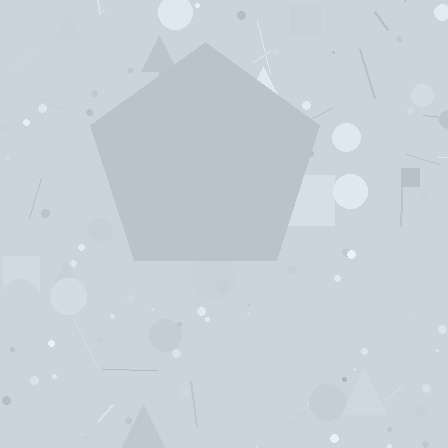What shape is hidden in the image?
A pentagon is hidden in the image.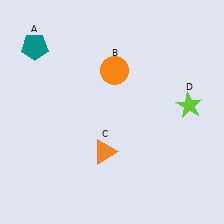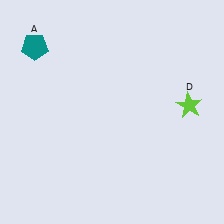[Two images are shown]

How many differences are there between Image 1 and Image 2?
There are 2 differences between the two images.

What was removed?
The orange circle (B), the orange triangle (C) were removed in Image 2.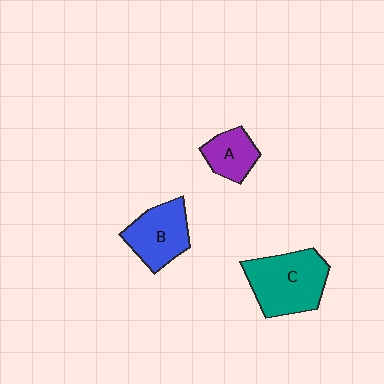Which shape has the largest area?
Shape C (teal).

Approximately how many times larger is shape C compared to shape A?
Approximately 2.0 times.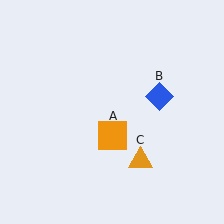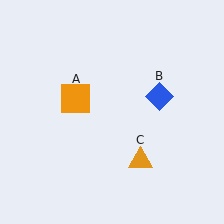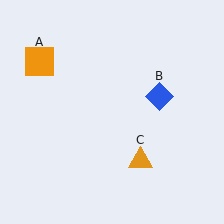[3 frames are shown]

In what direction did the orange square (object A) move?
The orange square (object A) moved up and to the left.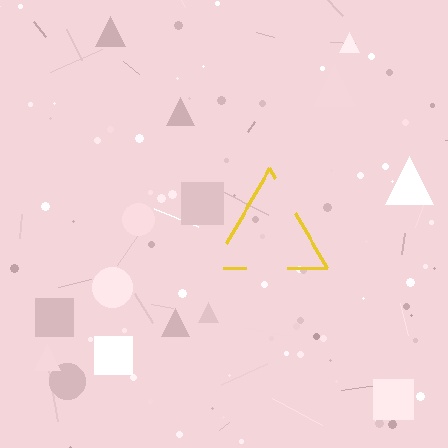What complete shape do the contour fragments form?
The contour fragments form a triangle.